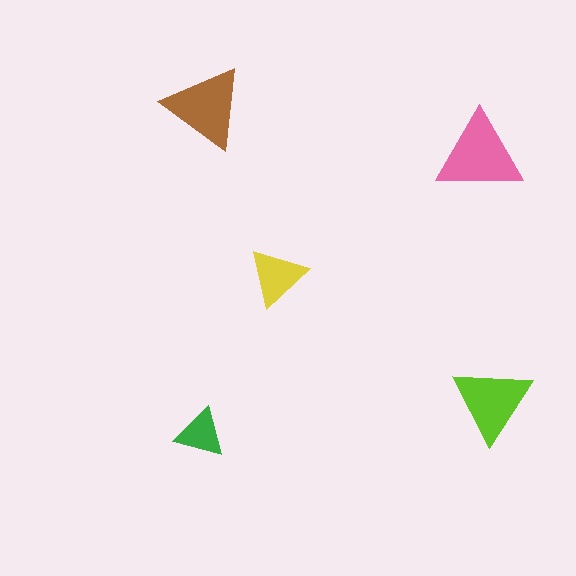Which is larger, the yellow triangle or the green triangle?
The yellow one.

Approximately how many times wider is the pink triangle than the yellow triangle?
About 1.5 times wider.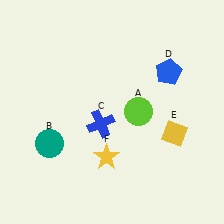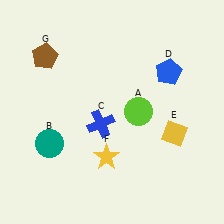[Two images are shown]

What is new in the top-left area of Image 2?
A brown pentagon (G) was added in the top-left area of Image 2.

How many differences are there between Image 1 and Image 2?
There is 1 difference between the two images.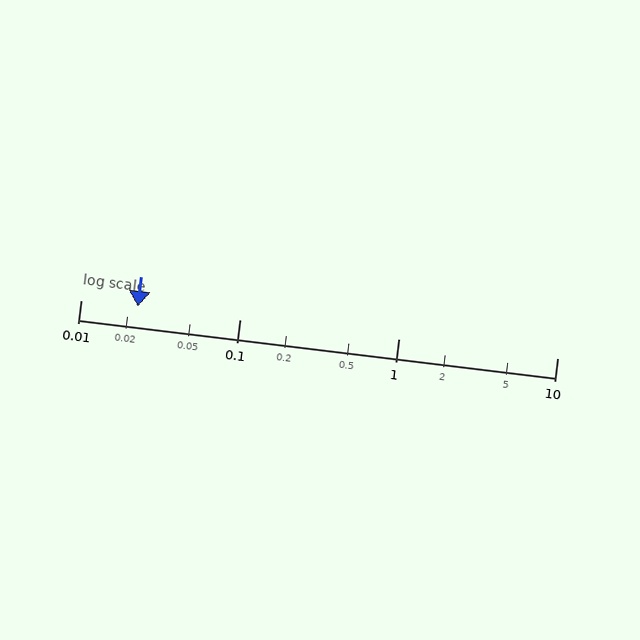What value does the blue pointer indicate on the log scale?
The pointer indicates approximately 0.023.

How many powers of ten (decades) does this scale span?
The scale spans 3 decades, from 0.01 to 10.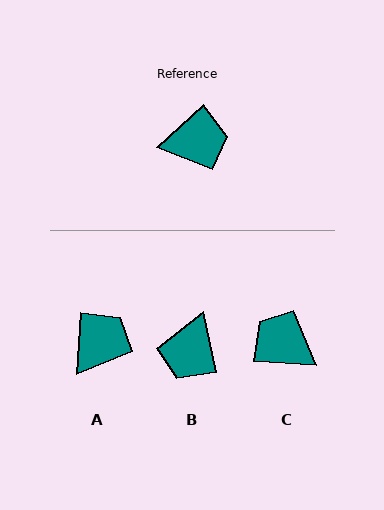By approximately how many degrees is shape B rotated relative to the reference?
Approximately 120 degrees clockwise.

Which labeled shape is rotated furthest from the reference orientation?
C, about 134 degrees away.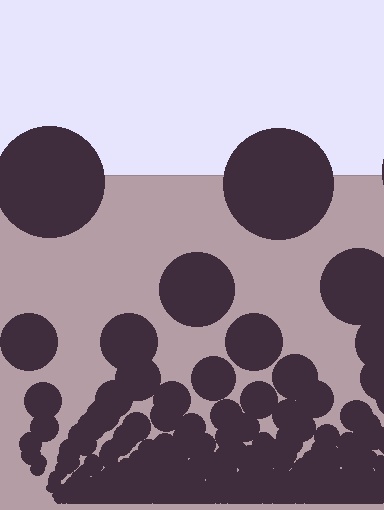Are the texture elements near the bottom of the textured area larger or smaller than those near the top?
Smaller. The gradient is inverted — elements near the bottom are smaller and denser.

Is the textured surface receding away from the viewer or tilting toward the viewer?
The surface appears to tilt toward the viewer. Texture elements get larger and sparser toward the top.